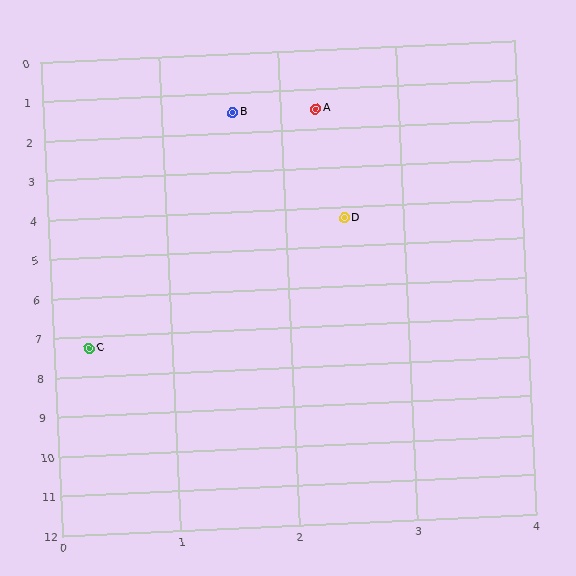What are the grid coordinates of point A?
Point A is at approximately (2.3, 1.5).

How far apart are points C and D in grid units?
Points C and D are about 3.7 grid units apart.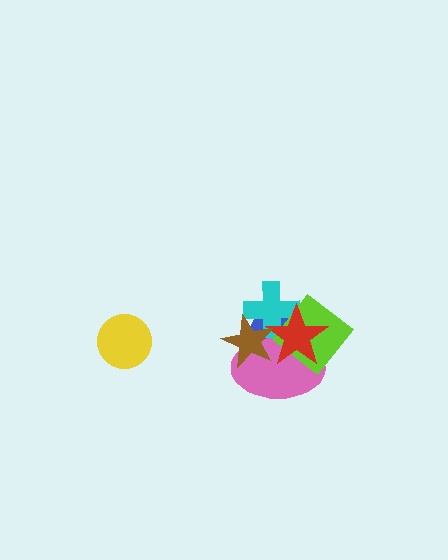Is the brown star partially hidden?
No, no other shape covers it.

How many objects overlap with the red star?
5 objects overlap with the red star.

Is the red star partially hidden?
Yes, it is partially covered by another shape.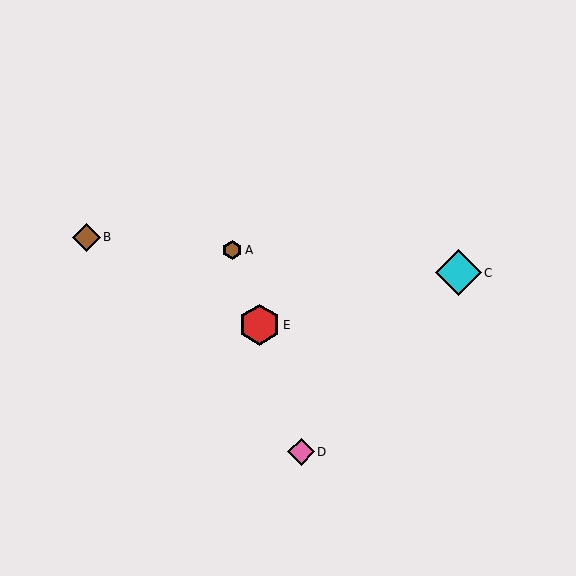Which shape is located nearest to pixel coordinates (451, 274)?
The cyan diamond (labeled C) at (458, 273) is nearest to that location.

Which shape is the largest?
The cyan diamond (labeled C) is the largest.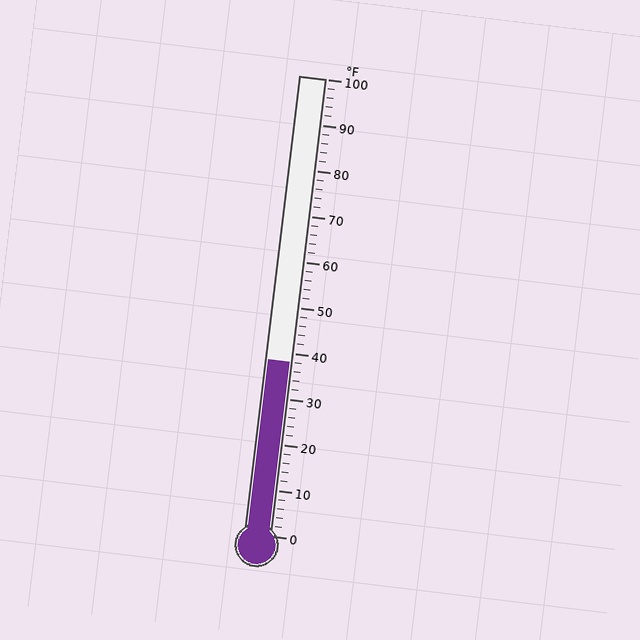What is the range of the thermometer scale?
The thermometer scale ranges from 0°F to 100°F.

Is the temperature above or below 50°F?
The temperature is below 50°F.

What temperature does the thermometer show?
The thermometer shows approximately 38°F.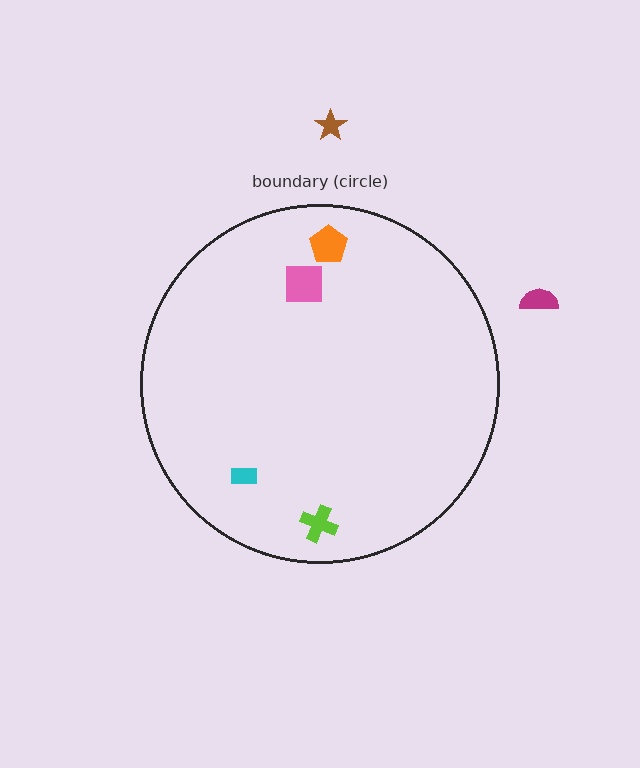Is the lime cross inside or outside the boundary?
Inside.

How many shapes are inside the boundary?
4 inside, 2 outside.